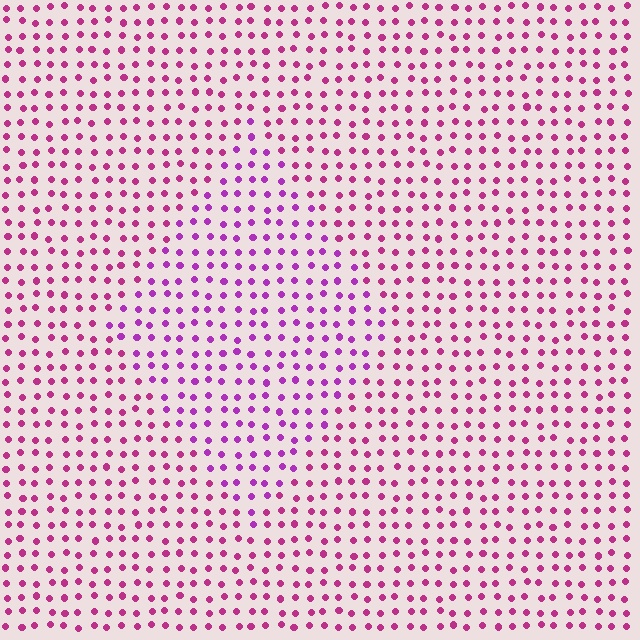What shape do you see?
I see a diamond.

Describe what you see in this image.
The image is filled with small magenta elements in a uniform arrangement. A diamond-shaped region is visible where the elements are tinted to a slightly different hue, forming a subtle color boundary.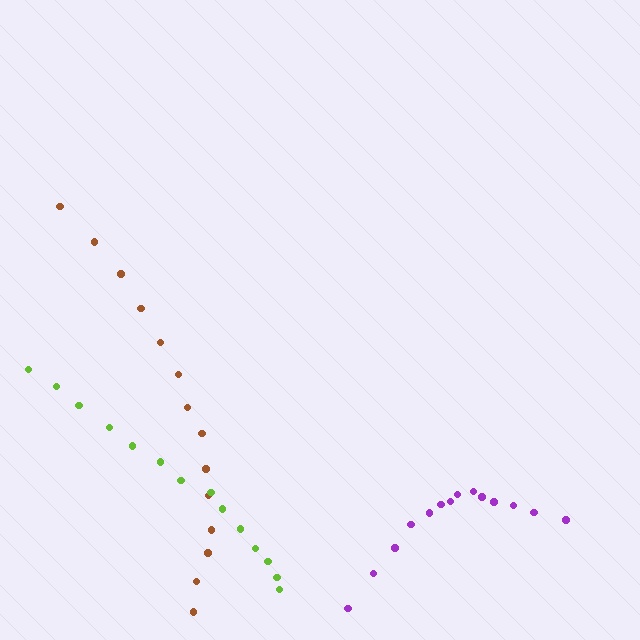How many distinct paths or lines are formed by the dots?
There are 3 distinct paths.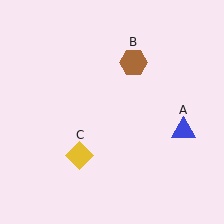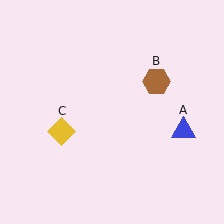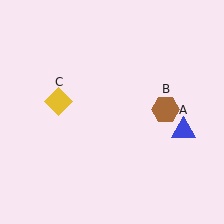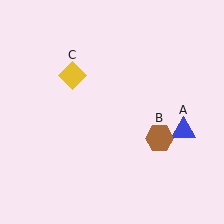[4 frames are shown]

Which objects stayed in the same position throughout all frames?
Blue triangle (object A) remained stationary.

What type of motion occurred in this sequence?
The brown hexagon (object B), yellow diamond (object C) rotated clockwise around the center of the scene.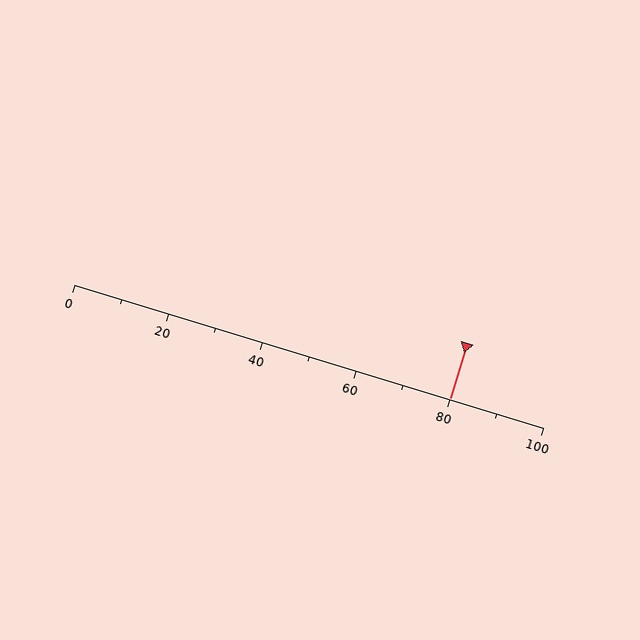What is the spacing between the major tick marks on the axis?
The major ticks are spaced 20 apart.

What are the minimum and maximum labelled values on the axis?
The axis runs from 0 to 100.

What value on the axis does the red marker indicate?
The marker indicates approximately 80.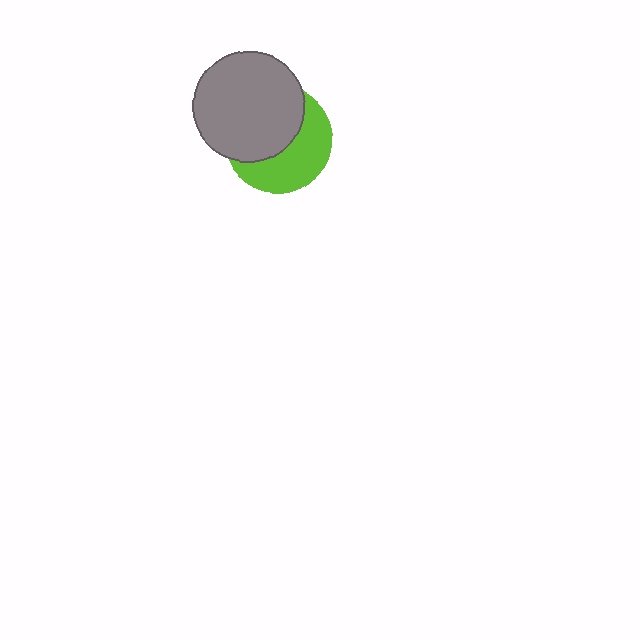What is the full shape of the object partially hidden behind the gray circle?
The partially hidden object is a lime circle.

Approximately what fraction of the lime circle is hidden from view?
Roughly 53% of the lime circle is hidden behind the gray circle.